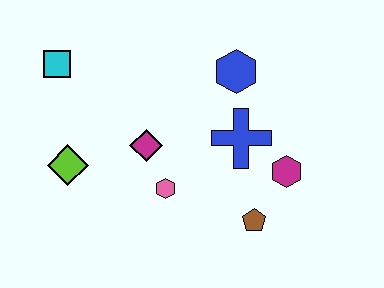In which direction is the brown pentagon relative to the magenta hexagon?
The brown pentagon is below the magenta hexagon.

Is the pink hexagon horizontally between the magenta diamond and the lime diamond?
No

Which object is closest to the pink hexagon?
The magenta diamond is closest to the pink hexagon.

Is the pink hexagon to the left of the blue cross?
Yes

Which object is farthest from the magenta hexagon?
The cyan square is farthest from the magenta hexagon.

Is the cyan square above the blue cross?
Yes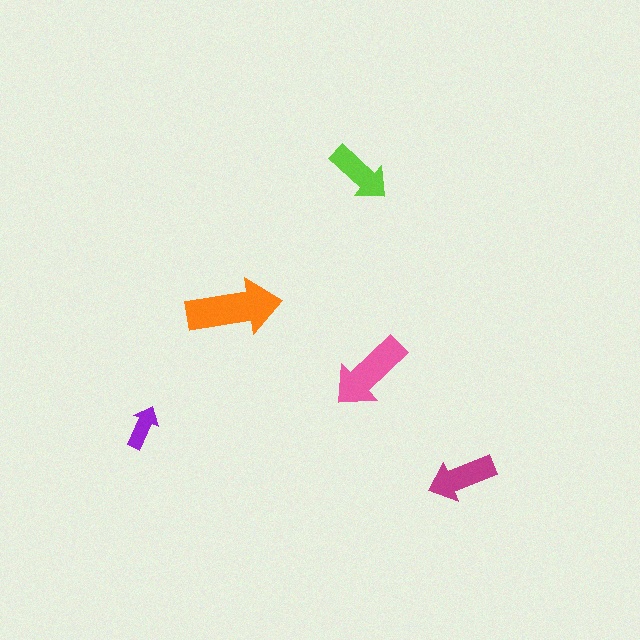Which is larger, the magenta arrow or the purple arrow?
The magenta one.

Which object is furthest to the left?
The purple arrow is leftmost.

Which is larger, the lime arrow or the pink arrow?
The pink one.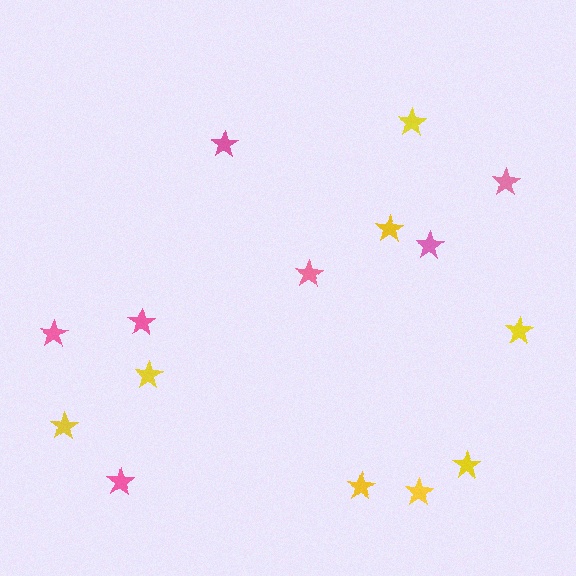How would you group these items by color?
There are 2 groups: one group of yellow stars (8) and one group of pink stars (7).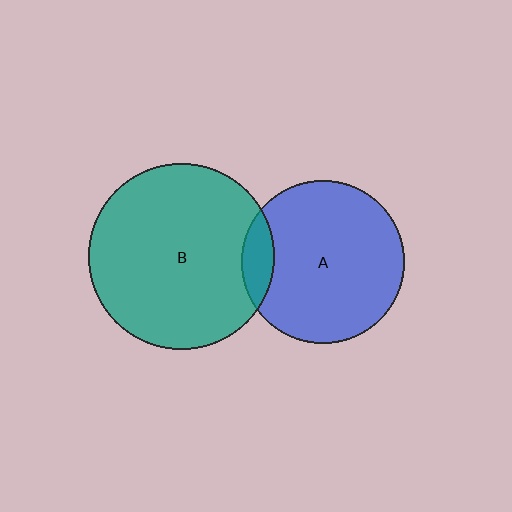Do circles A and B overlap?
Yes.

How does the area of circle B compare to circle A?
Approximately 1.3 times.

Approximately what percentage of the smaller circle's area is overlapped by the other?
Approximately 10%.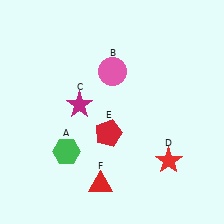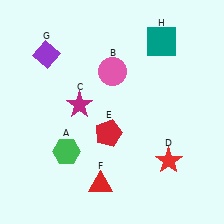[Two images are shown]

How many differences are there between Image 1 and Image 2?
There are 2 differences between the two images.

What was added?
A purple diamond (G), a teal square (H) were added in Image 2.